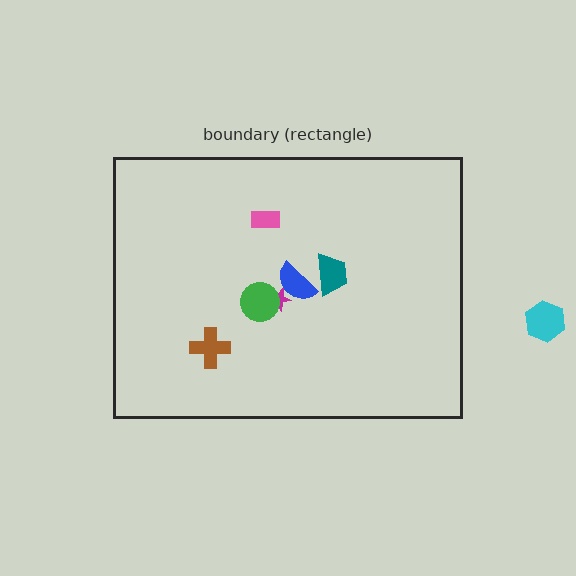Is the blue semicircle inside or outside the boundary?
Inside.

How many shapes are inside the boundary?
6 inside, 1 outside.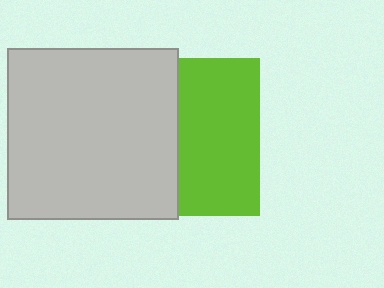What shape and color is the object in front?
The object in front is a light gray square.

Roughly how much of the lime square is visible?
About half of it is visible (roughly 51%).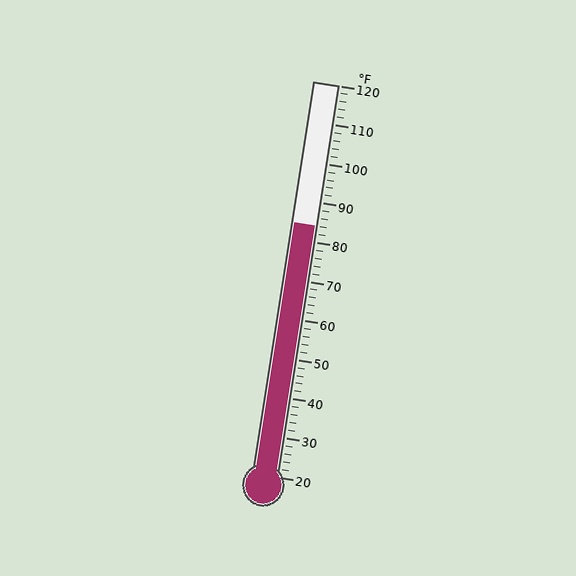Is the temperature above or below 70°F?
The temperature is above 70°F.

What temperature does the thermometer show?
The thermometer shows approximately 84°F.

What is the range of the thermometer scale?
The thermometer scale ranges from 20°F to 120°F.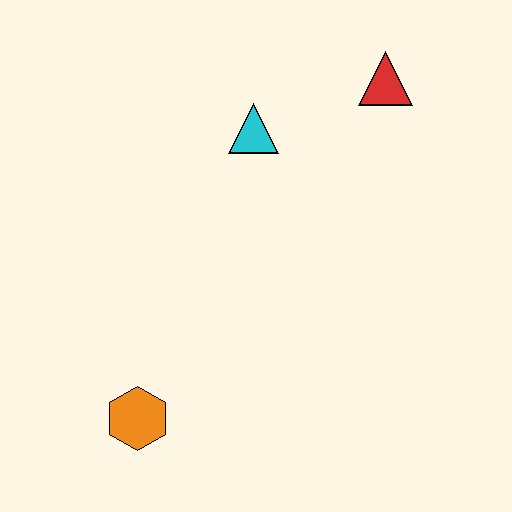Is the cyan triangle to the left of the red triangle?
Yes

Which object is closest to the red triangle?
The cyan triangle is closest to the red triangle.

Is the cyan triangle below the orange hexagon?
No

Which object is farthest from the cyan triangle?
The orange hexagon is farthest from the cyan triangle.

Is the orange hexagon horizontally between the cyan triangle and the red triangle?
No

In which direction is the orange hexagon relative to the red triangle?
The orange hexagon is below the red triangle.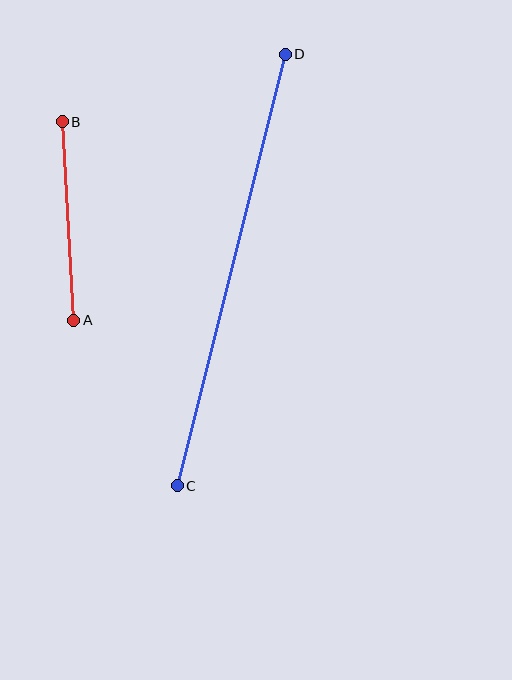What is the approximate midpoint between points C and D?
The midpoint is at approximately (231, 270) pixels.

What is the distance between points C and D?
The distance is approximately 445 pixels.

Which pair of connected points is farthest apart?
Points C and D are farthest apart.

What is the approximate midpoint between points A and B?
The midpoint is at approximately (68, 221) pixels.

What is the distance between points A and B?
The distance is approximately 199 pixels.